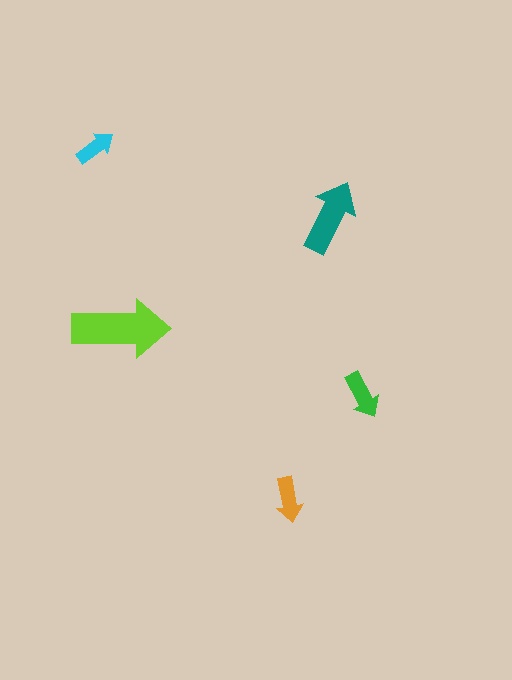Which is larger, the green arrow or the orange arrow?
The green one.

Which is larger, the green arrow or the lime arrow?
The lime one.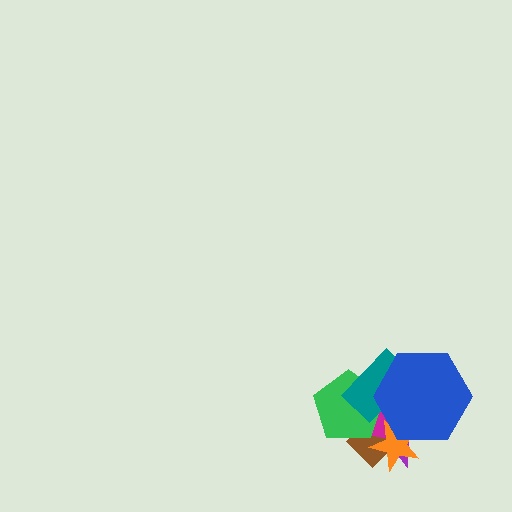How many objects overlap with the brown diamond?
5 objects overlap with the brown diamond.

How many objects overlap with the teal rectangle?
4 objects overlap with the teal rectangle.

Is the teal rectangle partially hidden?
Yes, it is partially covered by another shape.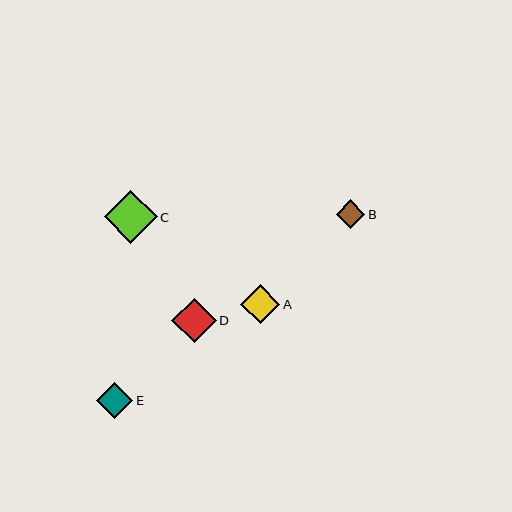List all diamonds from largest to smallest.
From largest to smallest: C, D, A, E, B.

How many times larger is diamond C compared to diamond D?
Diamond C is approximately 1.2 times the size of diamond D.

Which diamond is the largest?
Diamond C is the largest with a size of approximately 53 pixels.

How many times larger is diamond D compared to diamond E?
Diamond D is approximately 1.2 times the size of diamond E.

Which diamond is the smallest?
Diamond B is the smallest with a size of approximately 28 pixels.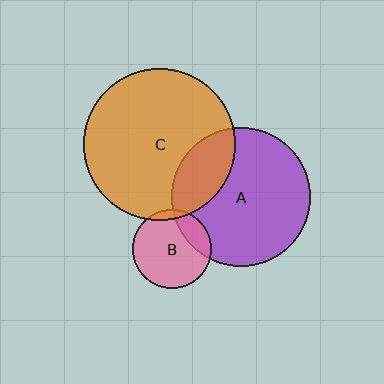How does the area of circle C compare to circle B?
Approximately 3.7 times.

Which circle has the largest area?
Circle C (orange).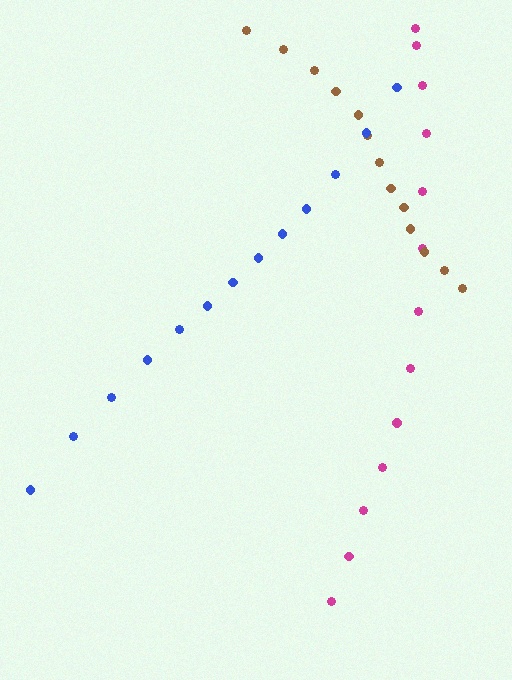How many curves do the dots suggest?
There are 3 distinct paths.